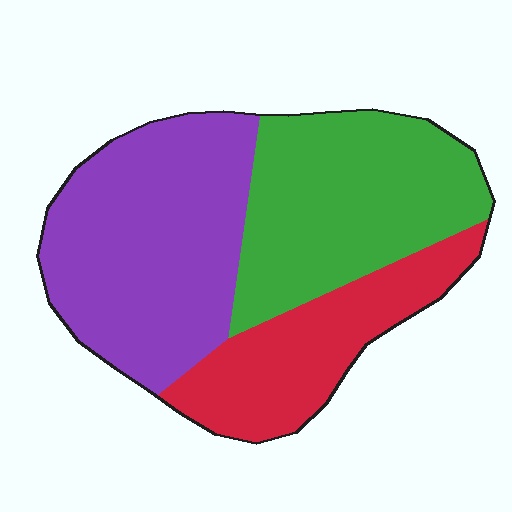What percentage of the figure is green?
Green covers around 35% of the figure.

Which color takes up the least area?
Red, at roughly 25%.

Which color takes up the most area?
Purple, at roughly 40%.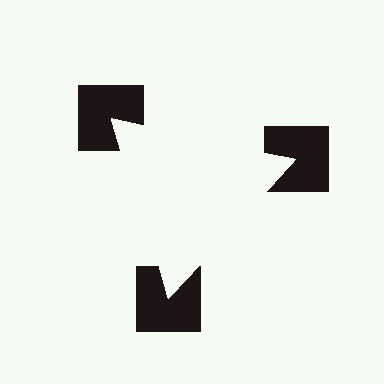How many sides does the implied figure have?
3 sides.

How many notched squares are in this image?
There are 3 — one at each vertex of the illusory triangle.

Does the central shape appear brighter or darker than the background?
It typically appears slightly brighter than the background, even though no actual brightness change is drawn.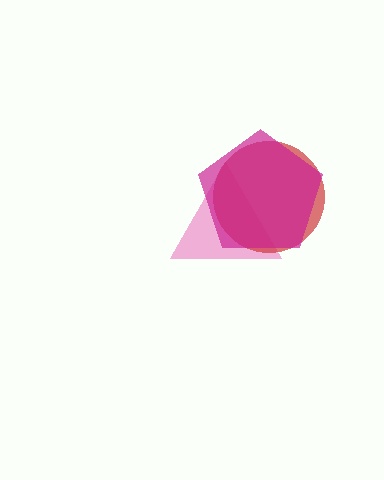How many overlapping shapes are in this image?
There are 3 overlapping shapes in the image.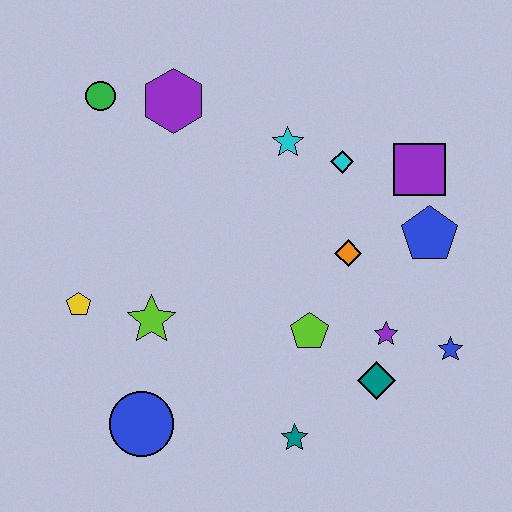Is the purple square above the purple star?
Yes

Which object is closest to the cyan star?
The cyan diamond is closest to the cyan star.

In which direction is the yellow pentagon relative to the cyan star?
The yellow pentagon is to the left of the cyan star.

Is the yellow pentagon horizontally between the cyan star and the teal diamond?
No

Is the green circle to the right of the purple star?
No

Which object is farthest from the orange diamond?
The green circle is farthest from the orange diamond.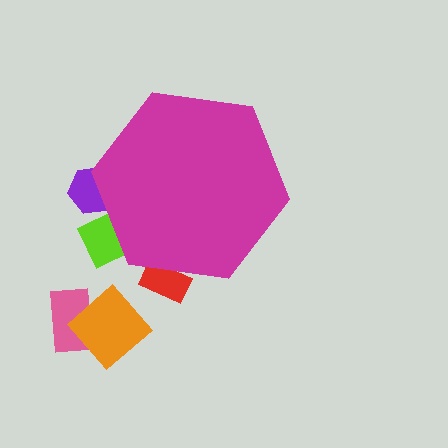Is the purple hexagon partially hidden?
Yes, the purple hexagon is partially hidden behind the magenta hexagon.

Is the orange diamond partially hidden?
No, the orange diamond is fully visible.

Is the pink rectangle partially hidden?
No, the pink rectangle is fully visible.